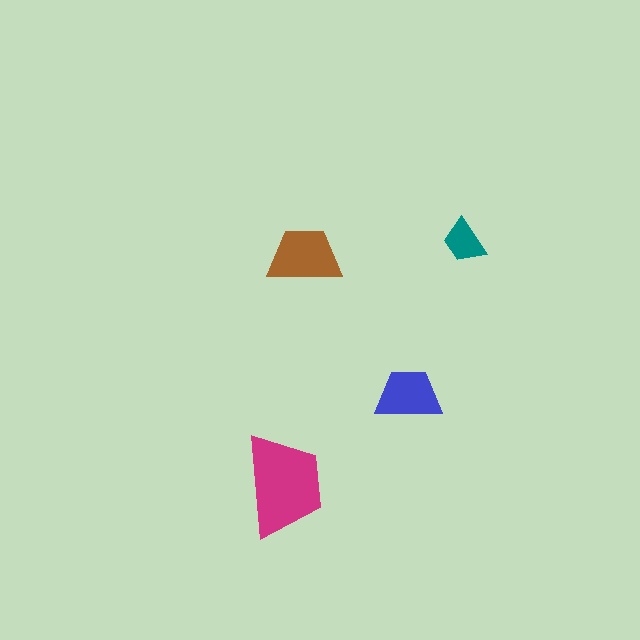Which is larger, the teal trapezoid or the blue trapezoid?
The blue one.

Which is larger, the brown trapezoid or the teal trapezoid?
The brown one.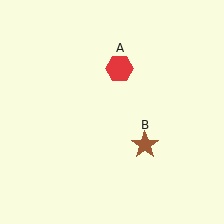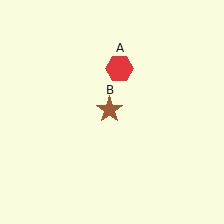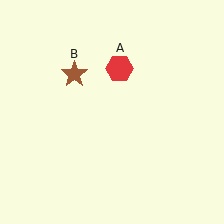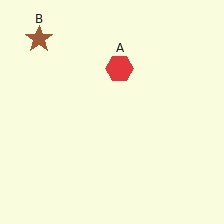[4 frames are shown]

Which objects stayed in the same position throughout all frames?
Red hexagon (object A) remained stationary.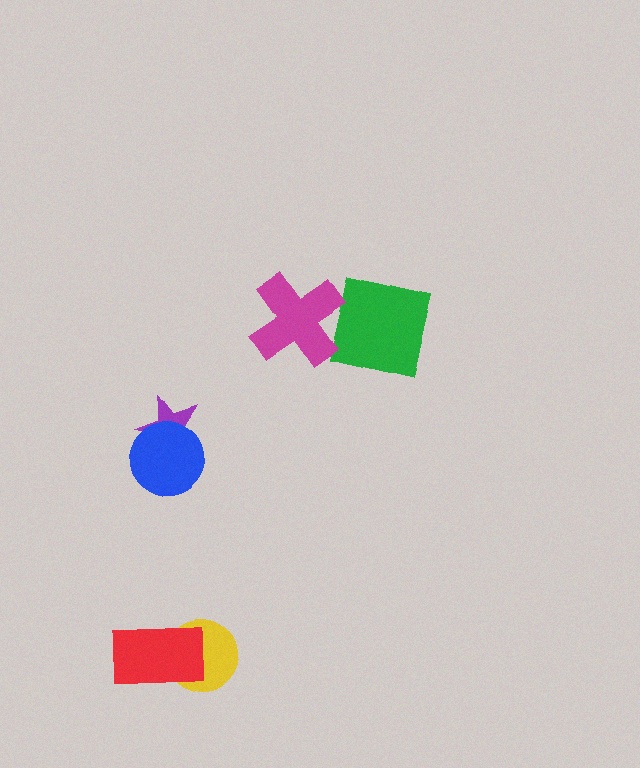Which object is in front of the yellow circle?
The red rectangle is in front of the yellow circle.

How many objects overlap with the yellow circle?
1 object overlaps with the yellow circle.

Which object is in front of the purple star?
The blue circle is in front of the purple star.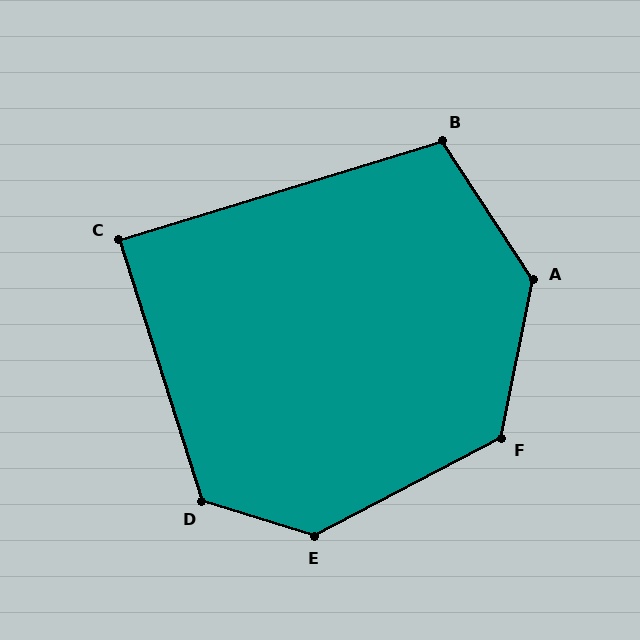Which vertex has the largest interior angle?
A, at approximately 136 degrees.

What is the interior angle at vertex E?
Approximately 135 degrees (obtuse).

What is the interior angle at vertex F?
Approximately 129 degrees (obtuse).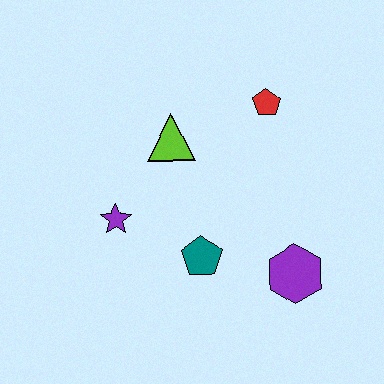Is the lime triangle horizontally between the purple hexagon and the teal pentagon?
No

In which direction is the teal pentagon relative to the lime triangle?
The teal pentagon is below the lime triangle.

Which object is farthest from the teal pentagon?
The red pentagon is farthest from the teal pentagon.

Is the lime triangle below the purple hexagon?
No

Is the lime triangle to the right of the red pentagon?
No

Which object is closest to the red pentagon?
The lime triangle is closest to the red pentagon.